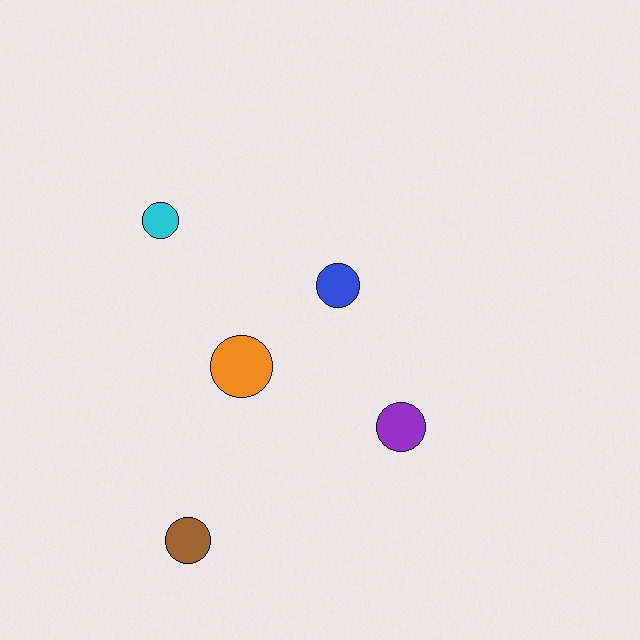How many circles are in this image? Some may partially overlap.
There are 5 circles.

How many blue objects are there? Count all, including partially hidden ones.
There is 1 blue object.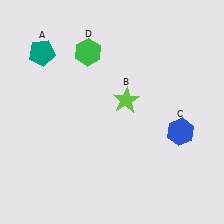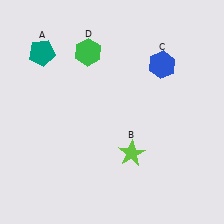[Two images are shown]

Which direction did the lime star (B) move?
The lime star (B) moved down.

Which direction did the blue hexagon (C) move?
The blue hexagon (C) moved up.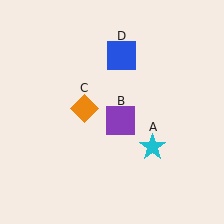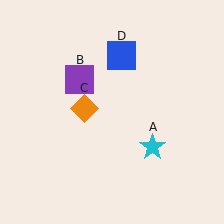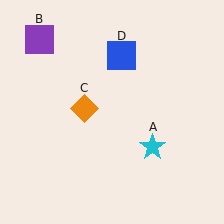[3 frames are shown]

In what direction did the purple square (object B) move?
The purple square (object B) moved up and to the left.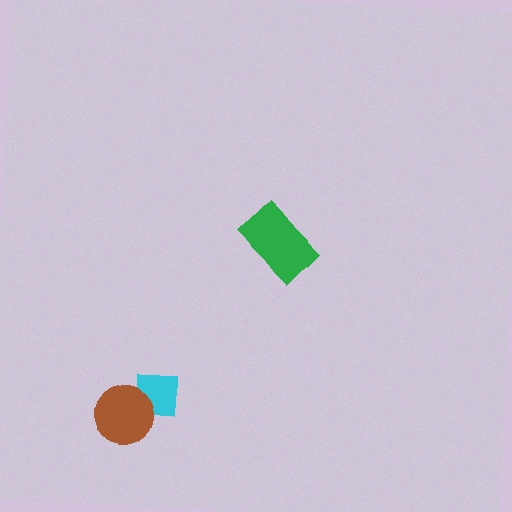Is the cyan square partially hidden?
Yes, it is partially covered by another shape.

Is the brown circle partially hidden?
No, no other shape covers it.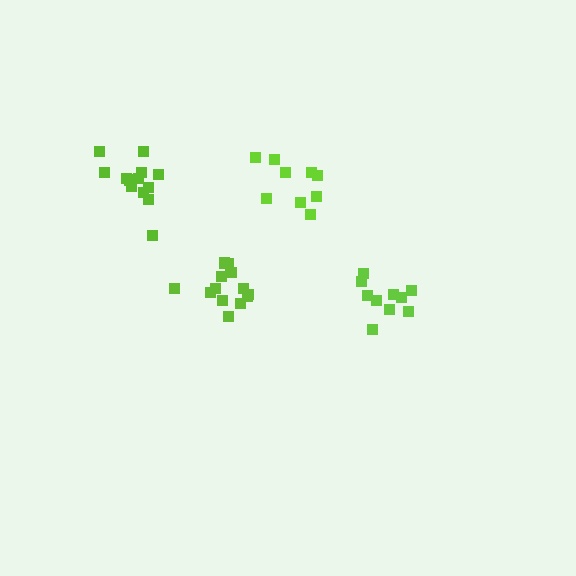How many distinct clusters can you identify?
There are 4 distinct clusters.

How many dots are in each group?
Group 1: 13 dots, Group 2: 10 dots, Group 3: 9 dots, Group 4: 13 dots (45 total).